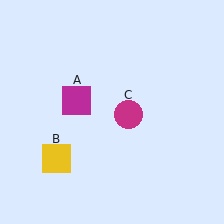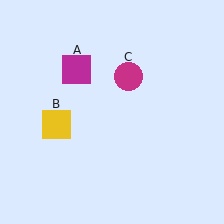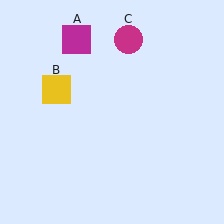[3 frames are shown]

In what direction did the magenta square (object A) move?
The magenta square (object A) moved up.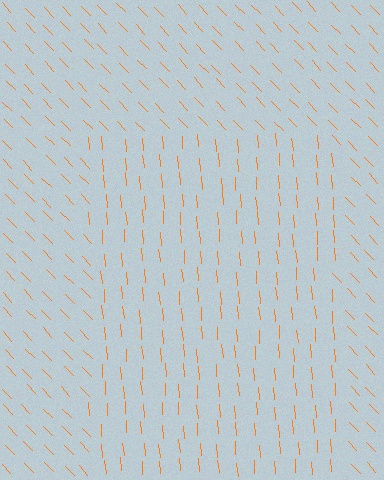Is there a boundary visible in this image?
Yes, there is a texture boundary formed by a change in line orientation.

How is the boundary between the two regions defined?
The boundary is defined purely by a change in line orientation (approximately 40 degrees difference). All lines are the same color and thickness.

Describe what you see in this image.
The image is filled with small orange line segments. A rectangle region in the image has lines oriented differently from the surrounding lines, creating a visible texture boundary.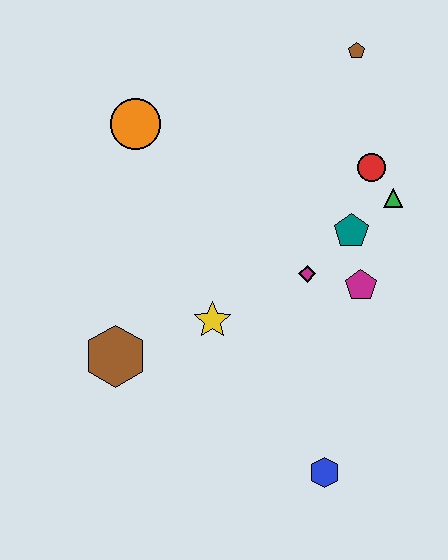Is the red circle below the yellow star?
No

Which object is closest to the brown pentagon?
The red circle is closest to the brown pentagon.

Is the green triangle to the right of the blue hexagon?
Yes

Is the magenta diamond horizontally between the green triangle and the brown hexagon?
Yes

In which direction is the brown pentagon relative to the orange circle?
The brown pentagon is to the right of the orange circle.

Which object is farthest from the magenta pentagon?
The orange circle is farthest from the magenta pentagon.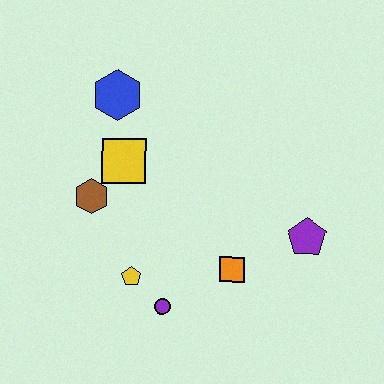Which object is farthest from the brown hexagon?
The purple pentagon is farthest from the brown hexagon.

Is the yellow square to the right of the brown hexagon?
Yes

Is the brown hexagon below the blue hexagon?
Yes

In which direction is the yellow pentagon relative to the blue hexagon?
The yellow pentagon is below the blue hexagon.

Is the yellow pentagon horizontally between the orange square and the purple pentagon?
No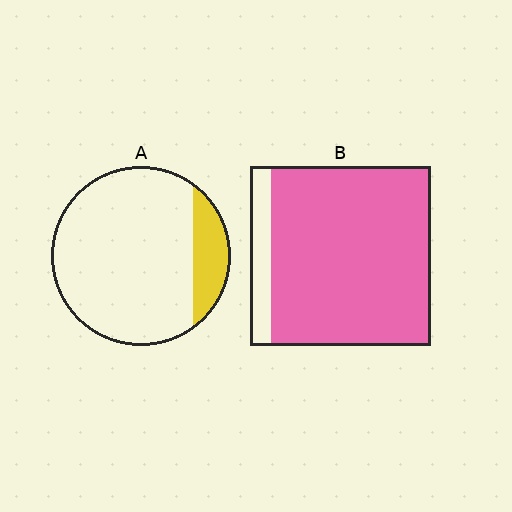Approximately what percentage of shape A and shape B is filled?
A is approximately 15% and B is approximately 90%.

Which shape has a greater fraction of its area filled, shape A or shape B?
Shape B.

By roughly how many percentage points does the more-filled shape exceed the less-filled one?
By roughly 75 percentage points (B over A).